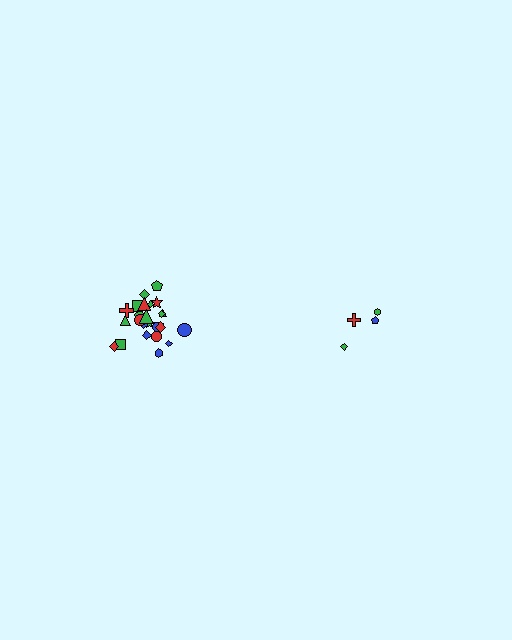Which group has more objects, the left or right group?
The left group.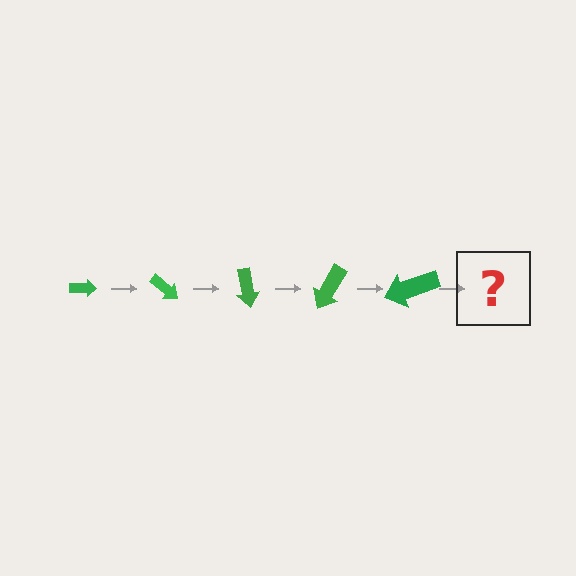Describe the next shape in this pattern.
It should be an arrow, larger than the previous one and rotated 200 degrees from the start.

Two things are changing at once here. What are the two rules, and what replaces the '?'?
The two rules are that the arrow grows larger each step and it rotates 40 degrees each step. The '?' should be an arrow, larger than the previous one and rotated 200 degrees from the start.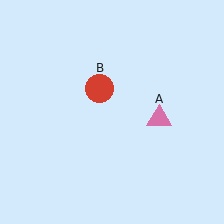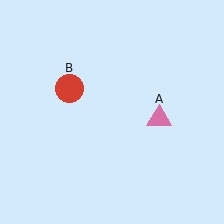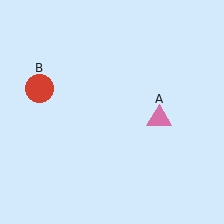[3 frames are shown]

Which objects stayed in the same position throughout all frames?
Pink triangle (object A) remained stationary.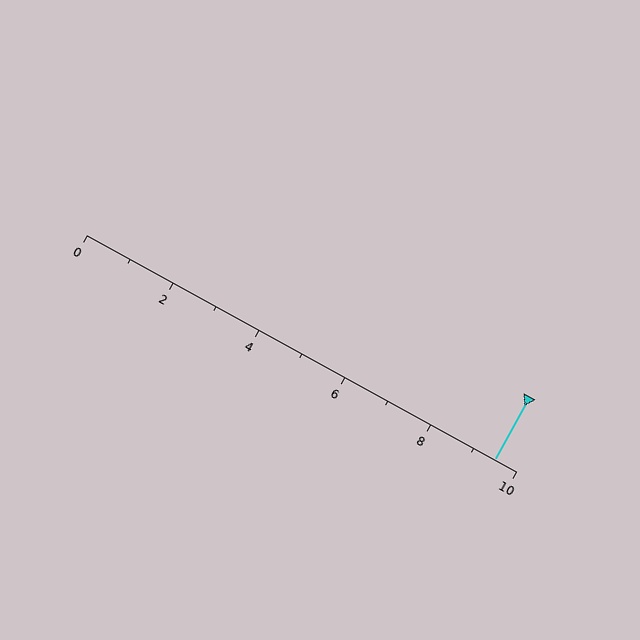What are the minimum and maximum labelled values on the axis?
The axis runs from 0 to 10.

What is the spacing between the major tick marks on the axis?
The major ticks are spaced 2 apart.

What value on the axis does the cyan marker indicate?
The marker indicates approximately 9.5.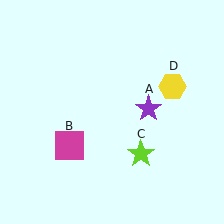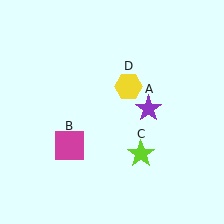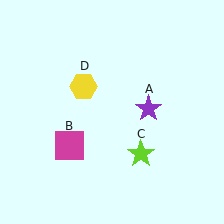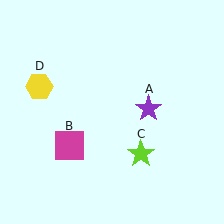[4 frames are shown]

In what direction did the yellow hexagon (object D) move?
The yellow hexagon (object D) moved left.